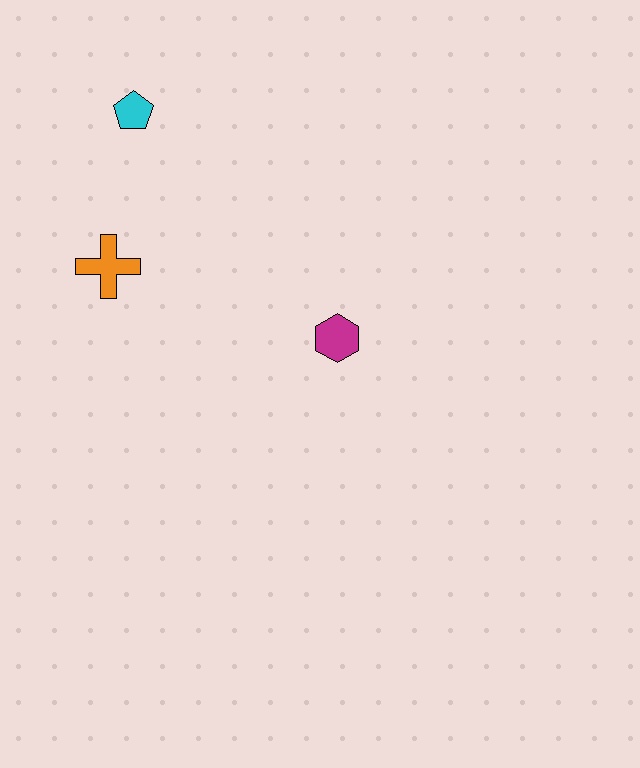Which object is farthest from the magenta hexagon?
The cyan pentagon is farthest from the magenta hexagon.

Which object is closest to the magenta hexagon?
The orange cross is closest to the magenta hexagon.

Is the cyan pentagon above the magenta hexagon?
Yes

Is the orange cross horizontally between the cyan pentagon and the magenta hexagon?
No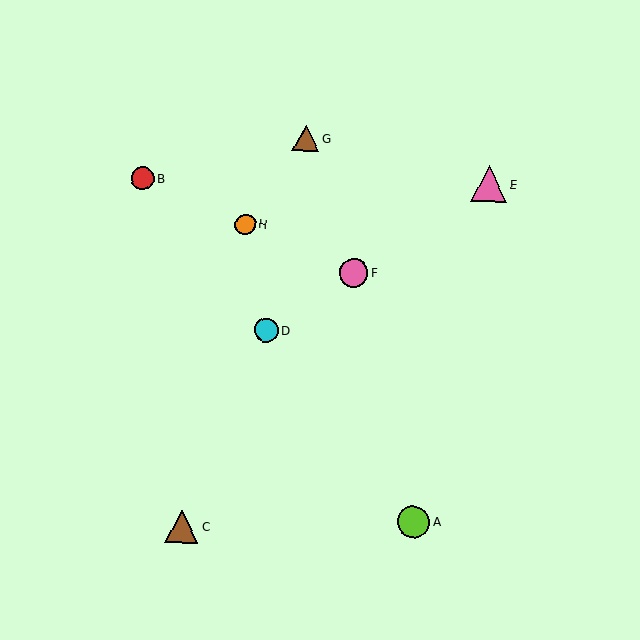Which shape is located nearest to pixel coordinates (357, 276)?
The pink circle (labeled F) at (354, 273) is nearest to that location.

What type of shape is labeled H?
Shape H is an orange circle.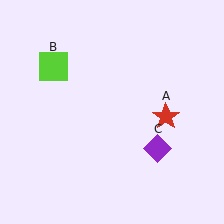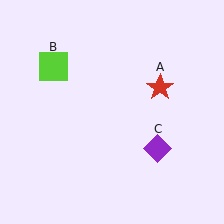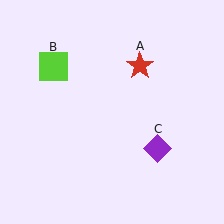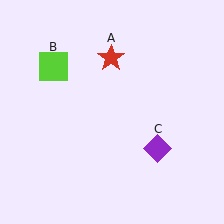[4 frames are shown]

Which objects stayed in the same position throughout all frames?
Lime square (object B) and purple diamond (object C) remained stationary.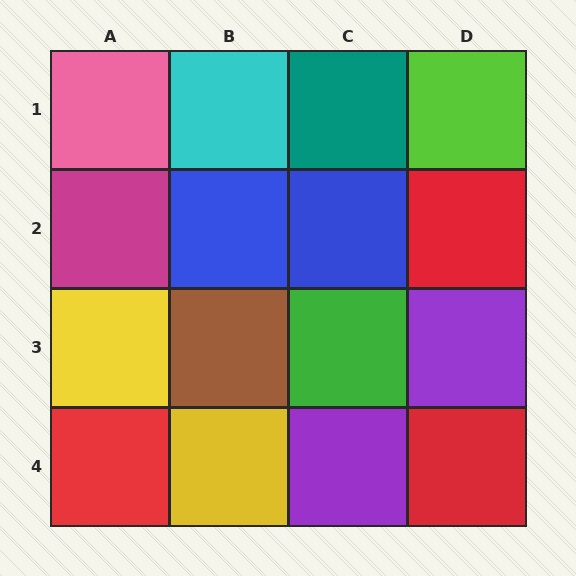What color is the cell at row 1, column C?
Teal.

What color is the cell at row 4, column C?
Purple.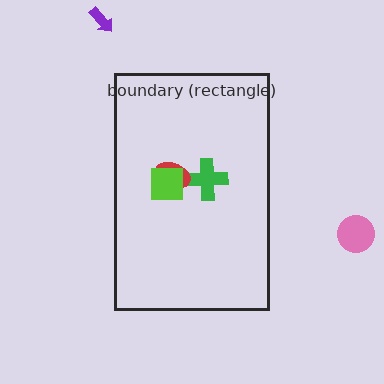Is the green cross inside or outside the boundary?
Inside.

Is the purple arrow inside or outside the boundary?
Outside.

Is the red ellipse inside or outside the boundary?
Inside.